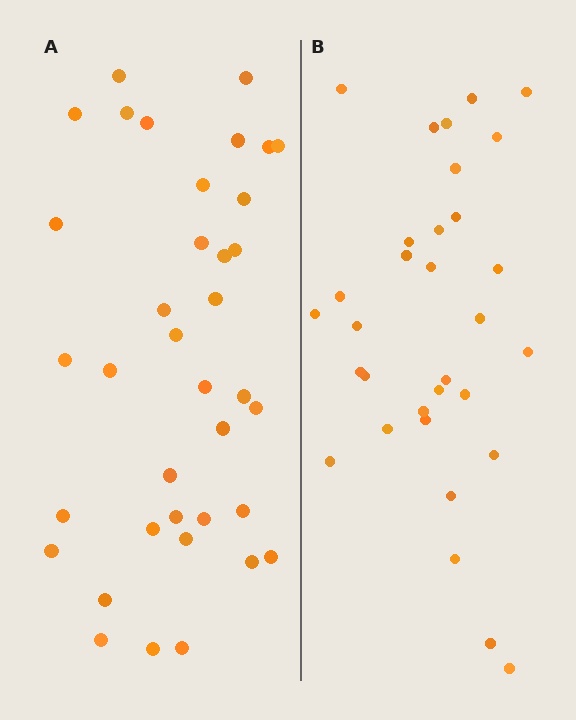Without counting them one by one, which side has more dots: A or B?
Region A (the left region) has more dots.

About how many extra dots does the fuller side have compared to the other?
Region A has about 5 more dots than region B.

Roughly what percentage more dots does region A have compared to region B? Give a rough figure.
About 15% more.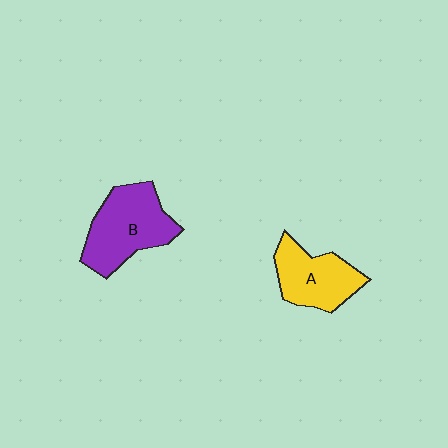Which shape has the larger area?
Shape B (purple).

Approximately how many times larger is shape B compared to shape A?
Approximately 1.3 times.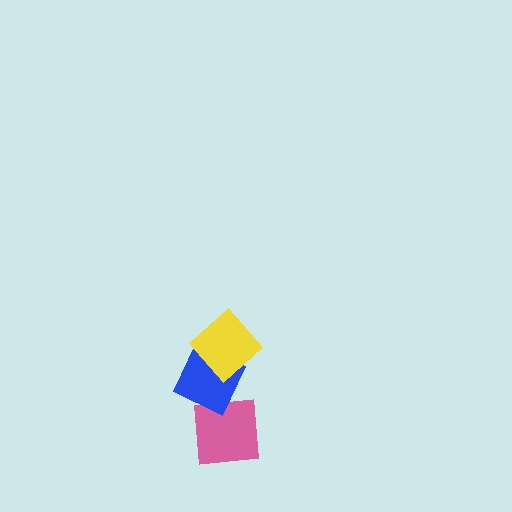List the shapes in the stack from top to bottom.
From top to bottom: the yellow diamond, the blue diamond, the pink square.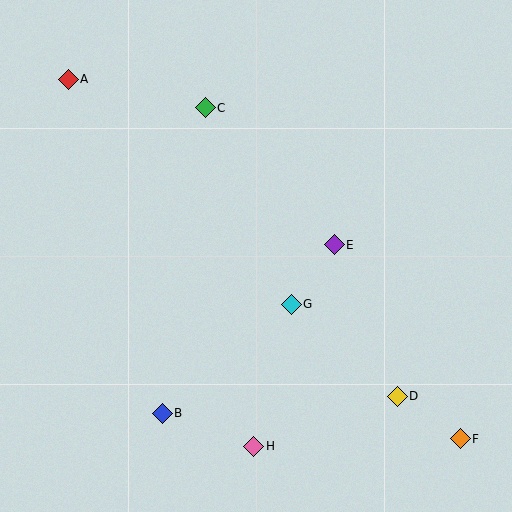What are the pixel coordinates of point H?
Point H is at (254, 446).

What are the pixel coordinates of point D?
Point D is at (397, 396).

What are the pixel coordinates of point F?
Point F is at (460, 439).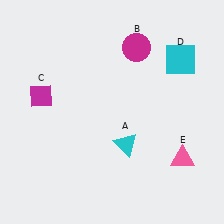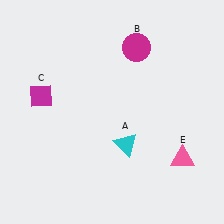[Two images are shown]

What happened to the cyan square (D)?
The cyan square (D) was removed in Image 2. It was in the top-right area of Image 1.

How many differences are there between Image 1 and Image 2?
There is 1 difference between the two images.